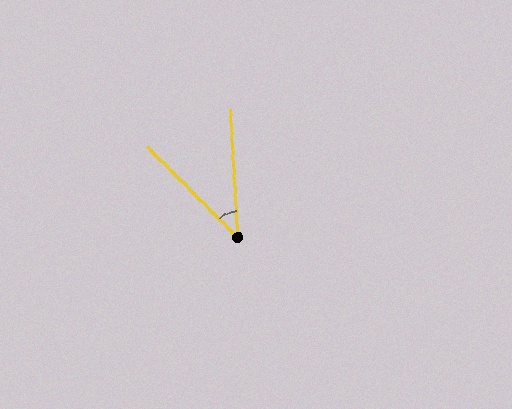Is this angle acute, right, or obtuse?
It is acute.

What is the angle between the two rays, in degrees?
Approximately 42 degrees.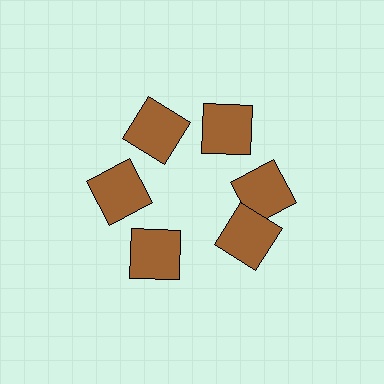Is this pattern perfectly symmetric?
No. The 6 brown squares are arranged in a ring, but one element near the 5 o'clock position is rotated out of alignment along the ring, breaking the 6-fold rotational symmetry.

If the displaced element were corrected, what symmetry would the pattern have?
It would have 6-fold rotational symmetry — the pattern would map onto itself every 60 degrees.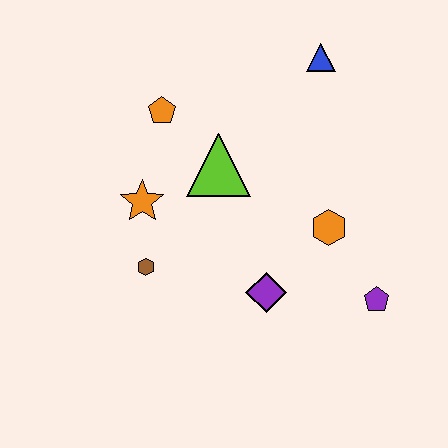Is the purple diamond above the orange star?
No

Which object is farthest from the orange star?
The purple pentagon is farthest from the orange star.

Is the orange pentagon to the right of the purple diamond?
No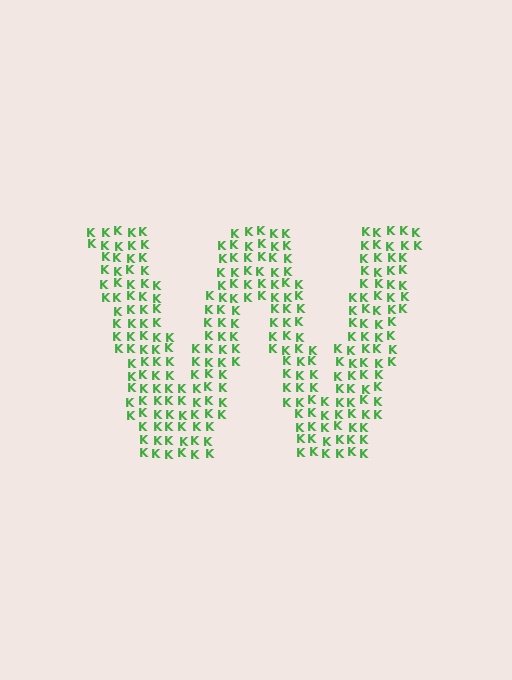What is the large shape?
The large shape is the letter W.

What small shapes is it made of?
It is made of small letter K's.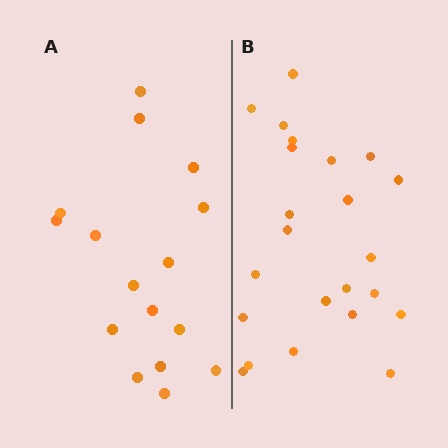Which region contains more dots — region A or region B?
Region B (the right region) has more dots.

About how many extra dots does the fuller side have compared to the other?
Region B has roughly 8 or so more dots than region A.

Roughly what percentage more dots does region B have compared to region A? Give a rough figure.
About 45% more.